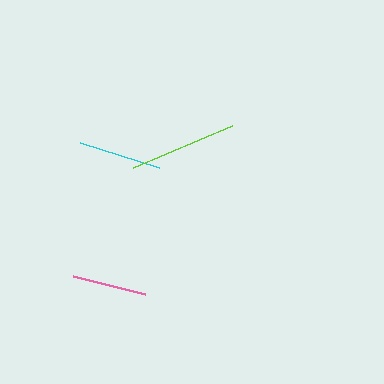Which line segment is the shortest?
The pink line is the shortest at approximately 74 pixels.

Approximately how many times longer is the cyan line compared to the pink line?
The cyan line is approximately 1.1 times the length of the pink line.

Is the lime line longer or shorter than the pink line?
The lime line is longer than the pink line.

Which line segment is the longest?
The lime line is the longest at approximately 108 pixels.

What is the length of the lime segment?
The lime segment is approximately 108 pixels long.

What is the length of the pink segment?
The pink segment is approximately 74 pixels long.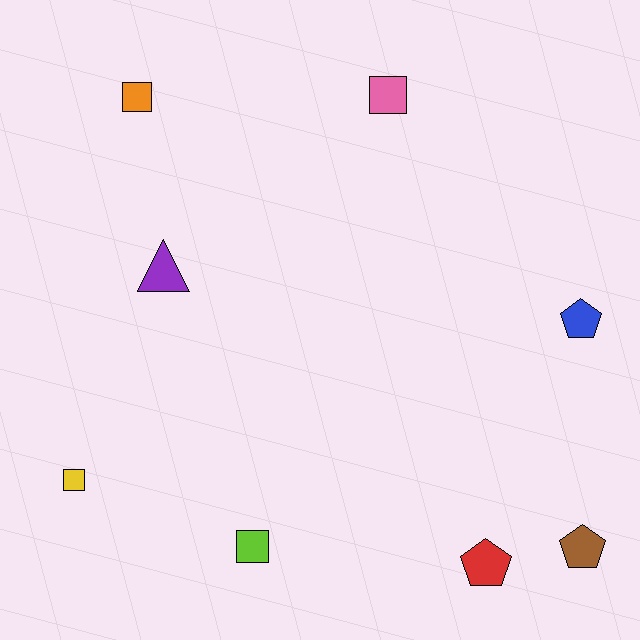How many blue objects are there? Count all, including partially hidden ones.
There is 1 blue object.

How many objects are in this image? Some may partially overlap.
There are 8 objects.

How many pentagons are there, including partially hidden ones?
There are 3 pentagons.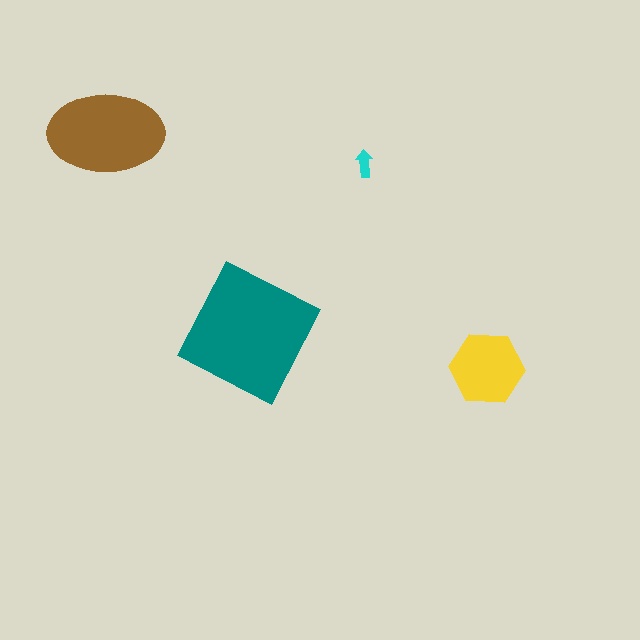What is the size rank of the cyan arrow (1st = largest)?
4th.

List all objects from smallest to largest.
The cyan arrow, the yellow hexagon, the brown ellipse, the teal square.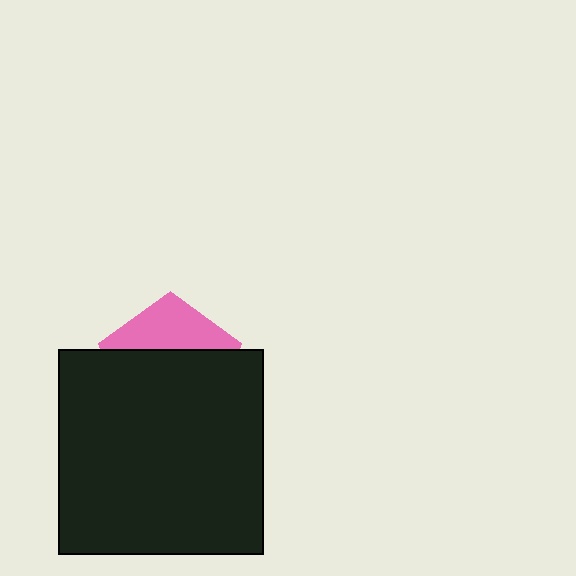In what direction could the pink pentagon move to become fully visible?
The pink pentagon could move up. That would shift it out from behind the black square entirely.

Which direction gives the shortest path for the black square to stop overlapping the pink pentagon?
Moving down gives the shortest separation.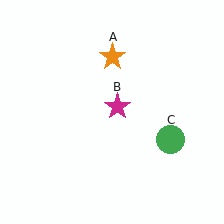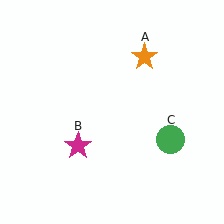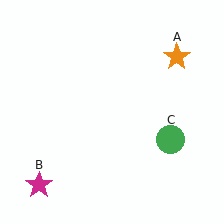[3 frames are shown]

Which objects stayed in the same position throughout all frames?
Green circle (object C) remained stationary.